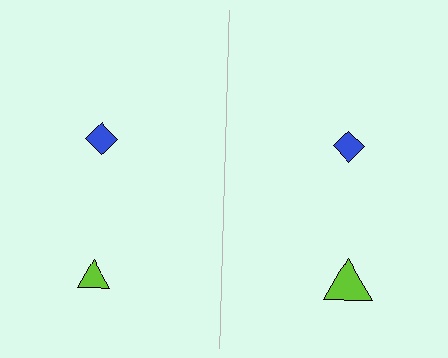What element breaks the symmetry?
The lime triangle on the right side has a different size than its mirror counterpart.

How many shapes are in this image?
There are 4 shapes in this image.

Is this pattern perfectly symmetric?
No, the pattern is not perfectly symmetric. The lime triangle on the right side has a different size than its mirror counterpart.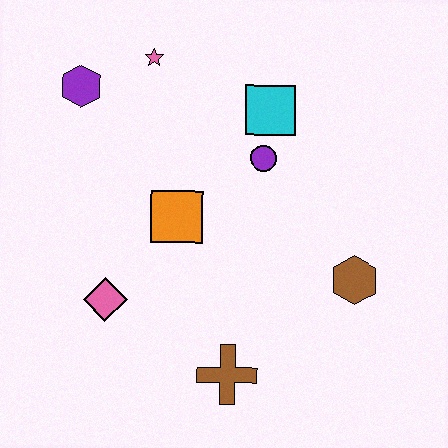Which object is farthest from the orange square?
The brown hexagon is farthest from the orange square.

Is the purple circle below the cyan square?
Yes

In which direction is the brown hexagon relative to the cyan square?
The brown hexagon is below the cyan square.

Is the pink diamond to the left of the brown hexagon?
Yes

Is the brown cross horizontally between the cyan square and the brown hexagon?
No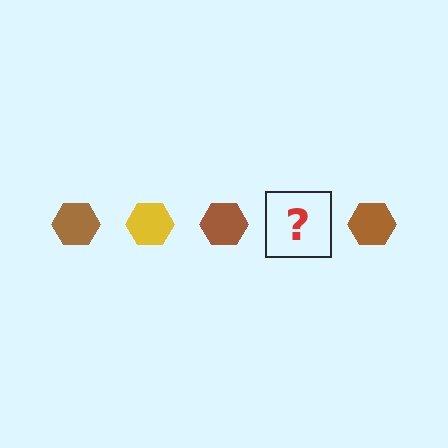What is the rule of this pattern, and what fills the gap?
The rule is that the pattern cycles through brown, yellow hexagons. The gap should be filled with a yellow hexagon.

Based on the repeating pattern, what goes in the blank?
The blank should be a yellow hexagon.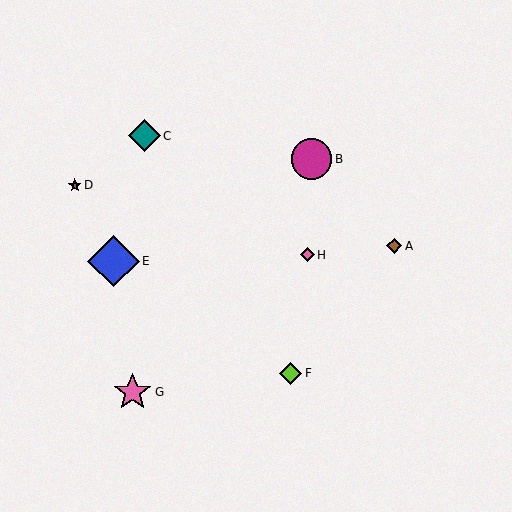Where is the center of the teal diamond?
The center of the teal diamond is at (144, 136).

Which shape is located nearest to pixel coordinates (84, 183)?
The brown star (labeled D) at (75, 185) is nearest to that location.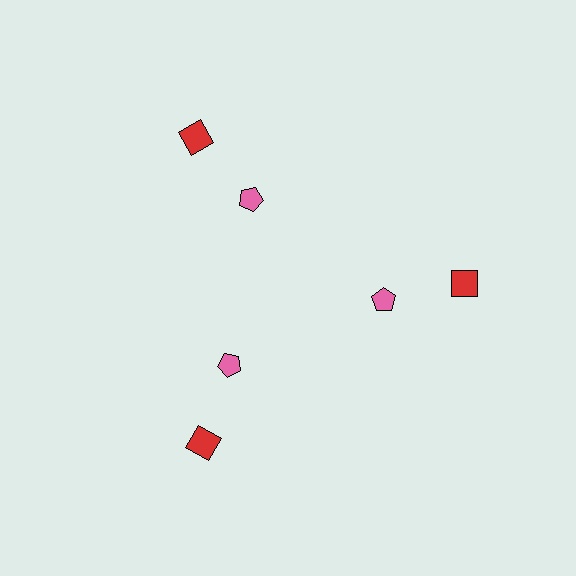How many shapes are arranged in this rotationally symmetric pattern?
There are 9 shapes, arranged in 3 groups of 3.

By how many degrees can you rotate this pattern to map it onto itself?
The pattern maps onto itself every 120 degrees of rotation.